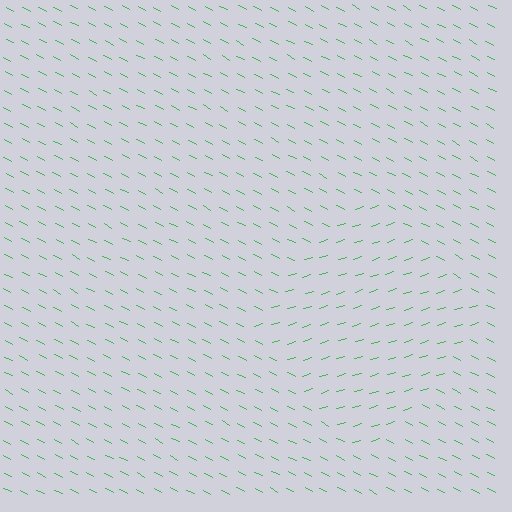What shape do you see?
I see a diamond.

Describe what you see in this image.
The image is filled with small green line segments. A diamond region in the image has lines oriented differently from the surrounding lines, creating a visible texture boundary.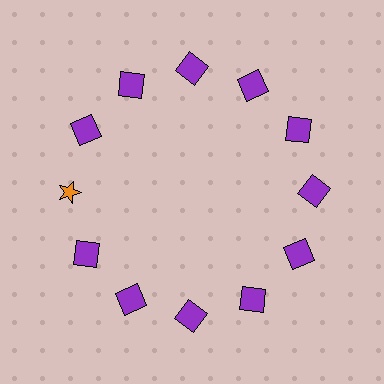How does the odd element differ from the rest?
It differs in both color (orange instead of purple) and shape (star instead of square).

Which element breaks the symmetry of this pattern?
The orange star at roughly the 9 o'clock position breaks the symmetry. All other shapes are purple squares.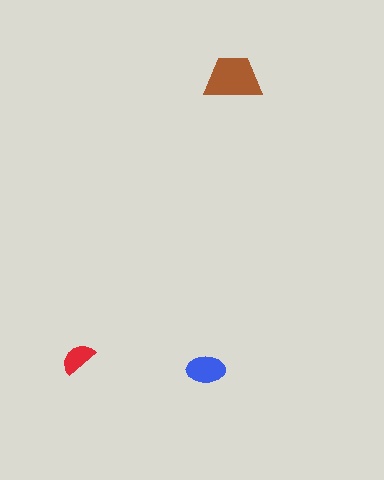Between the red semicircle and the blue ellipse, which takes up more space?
The blue ellipse.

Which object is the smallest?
The red semicircle.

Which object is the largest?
The brown trapezoid.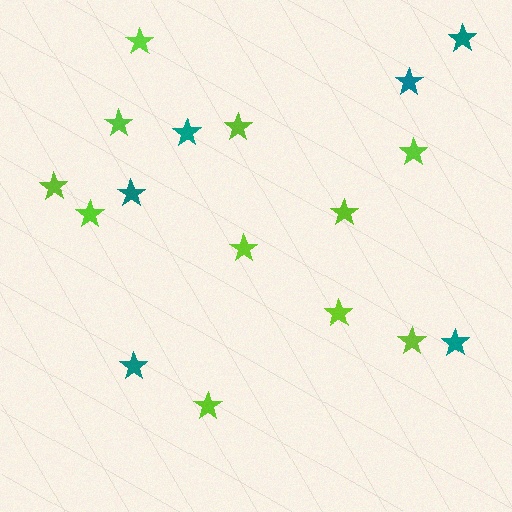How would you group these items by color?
There are 2 groups: one group of lime stars (11) and one group of teal stars (6).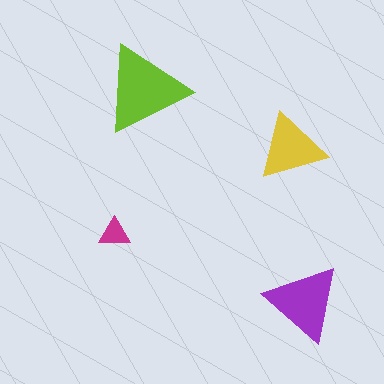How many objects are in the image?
There are 4 objects in the image.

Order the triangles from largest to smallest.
the lime one, the purple one, the yellow one, the magenta one.